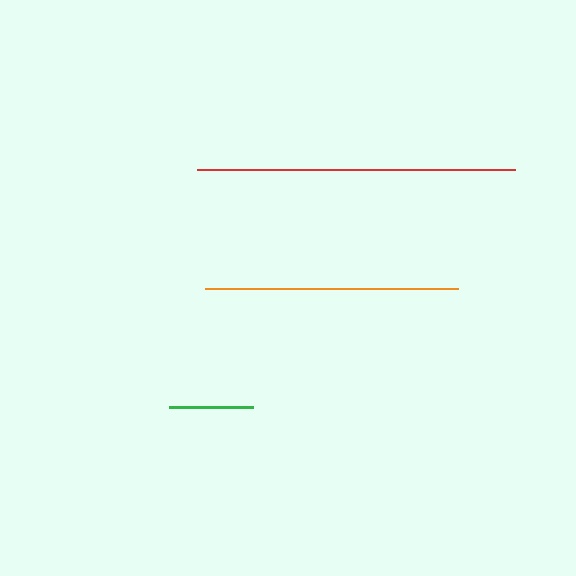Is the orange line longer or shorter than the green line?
The orange line is longer than the green line.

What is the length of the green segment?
The green segment is approximately 85 pixels long.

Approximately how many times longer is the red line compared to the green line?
The red line is approximately 3.8 times the length of the green line.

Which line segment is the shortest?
The green line is the shortest at approximately 85 pixels.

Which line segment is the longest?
The red line is the longest at approximately 317 pixels.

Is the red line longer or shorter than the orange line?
The red line is longer than the orange line.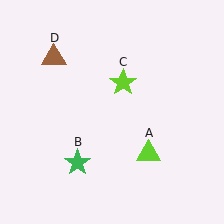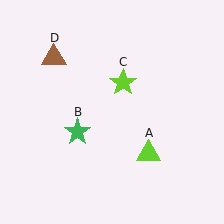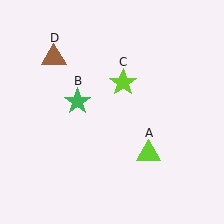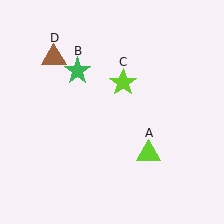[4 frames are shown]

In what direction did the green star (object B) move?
The green star (object B) moved up.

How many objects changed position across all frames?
1 object changed position: green star (object B).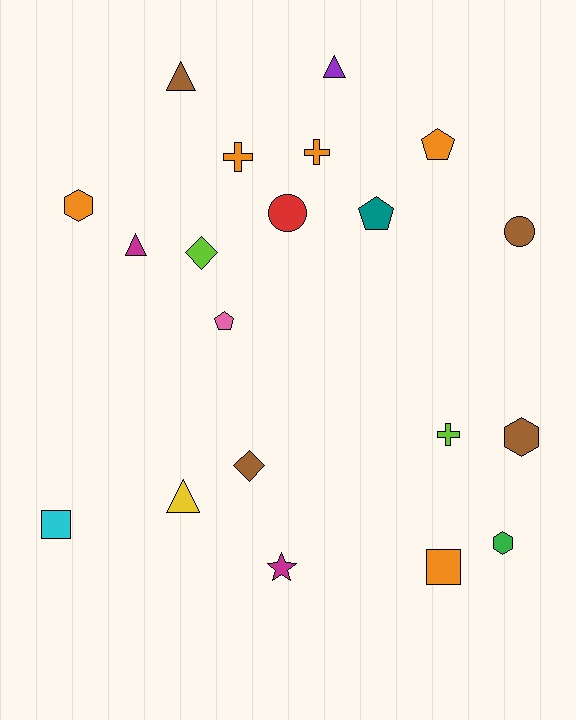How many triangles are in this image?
There are 4 triangles.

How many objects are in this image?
There are 20 objects.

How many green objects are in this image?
There is 1 green object.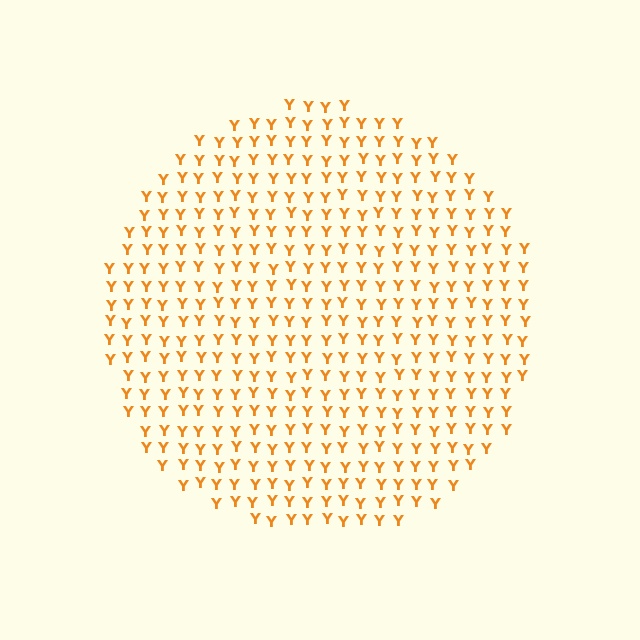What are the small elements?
The small elements are letter Y's.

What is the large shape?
The large shape is a circle.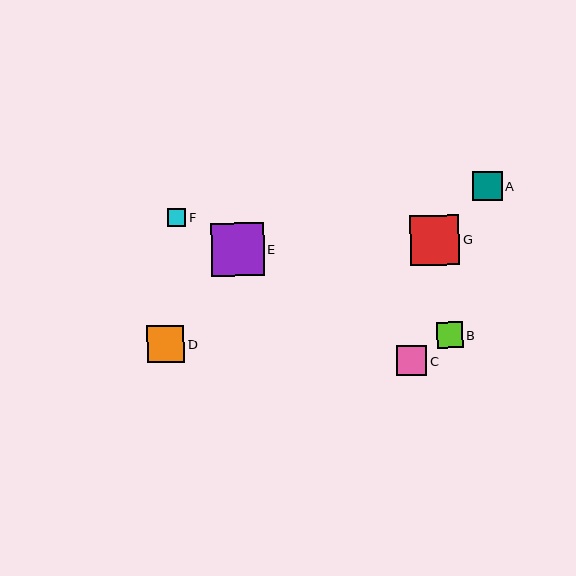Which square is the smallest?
Square F is the smallest with a size of approximately 18 pixels.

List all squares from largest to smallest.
From largest to smallest: E, G, D, C, A, B, F.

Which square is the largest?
Square E is the largest with a size of approximately 53 pixels.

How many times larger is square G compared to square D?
Square G is approximately 1.3 times the size of square D.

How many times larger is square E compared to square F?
Square E is approximately 3.0 times the size of square F.